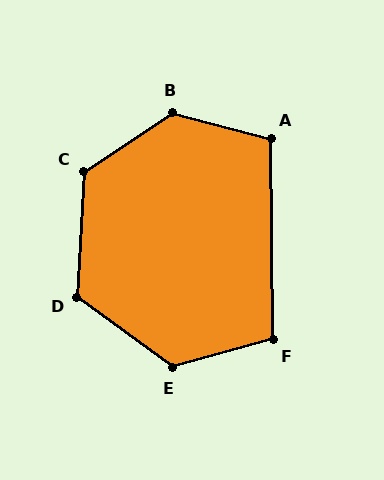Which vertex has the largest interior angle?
B, at approximately 132 degrees.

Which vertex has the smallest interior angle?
F, at approximately 105 degrees.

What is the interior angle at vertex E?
Approximately 129 degrees (obtuse).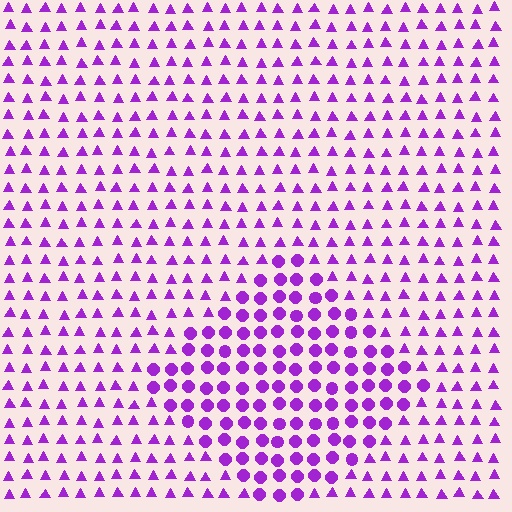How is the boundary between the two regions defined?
The boundary is defined by a change in element shape: circles inside vs. triangles outside. All elements share the same color and spacing.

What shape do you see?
I see a diamond.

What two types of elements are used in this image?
The image uses circles inside the diamond region and triangles outside it.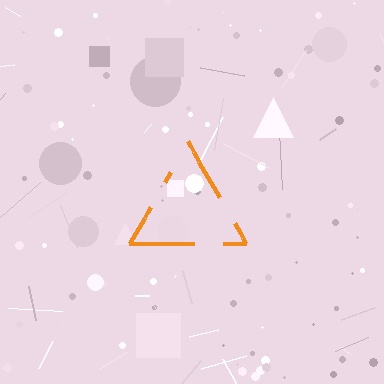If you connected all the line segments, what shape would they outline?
They would outline a triangle.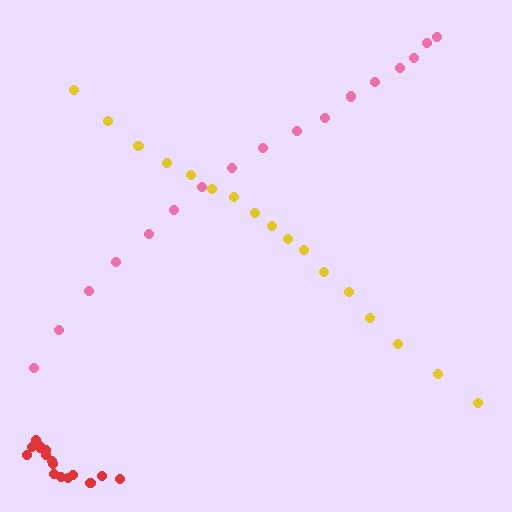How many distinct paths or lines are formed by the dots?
There are 3 distinct paths.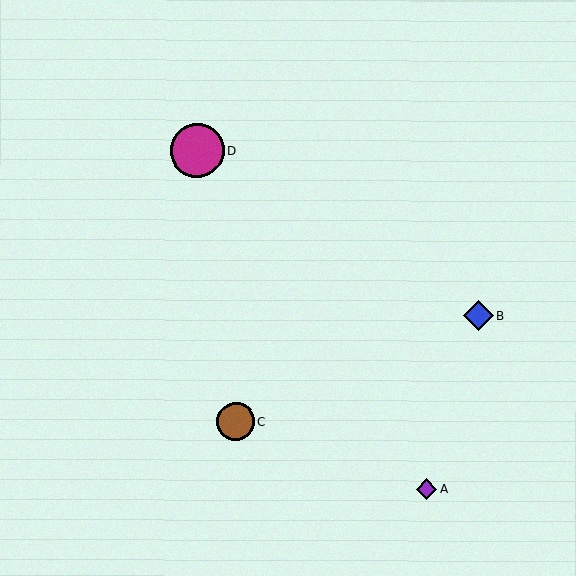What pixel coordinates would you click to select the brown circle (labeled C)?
Click at (236, 422) to select the brown circle C.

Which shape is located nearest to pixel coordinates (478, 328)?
The blue diamond (labeled B) at (478, 315) is nearest to that location.